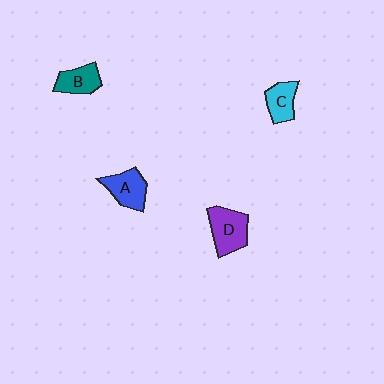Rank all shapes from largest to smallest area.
From largest to smallest: D (purple), A (blue), B (teal), C (cyan).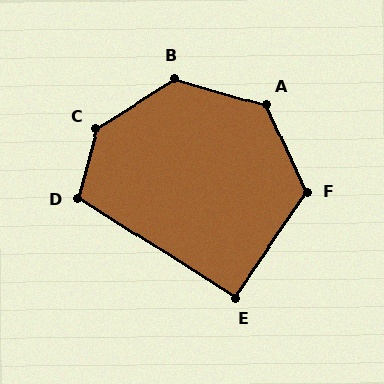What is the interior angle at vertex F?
Approximately 121 degrees (obtuse).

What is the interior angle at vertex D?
Approximately 107 degrees (obtuse).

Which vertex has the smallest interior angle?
E, at approximately 92 degrees.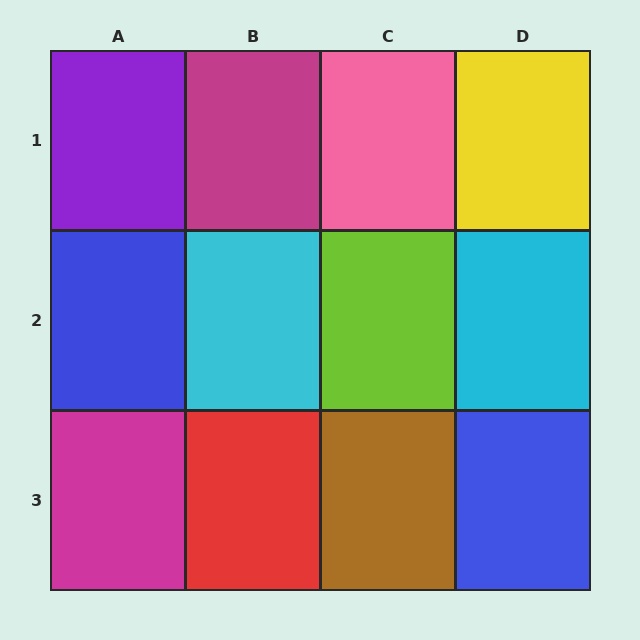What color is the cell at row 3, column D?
Blue.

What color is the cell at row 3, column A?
Magenta.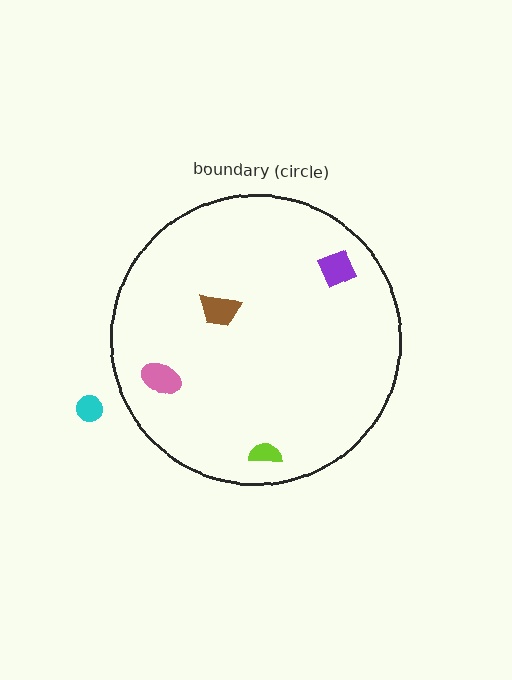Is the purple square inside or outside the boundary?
Inside.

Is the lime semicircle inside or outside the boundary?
Inside.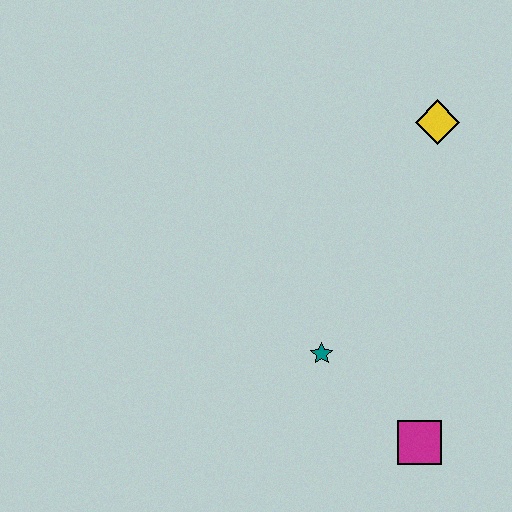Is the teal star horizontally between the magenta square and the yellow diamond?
No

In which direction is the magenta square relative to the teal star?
The magenta square is to the right of the teal star.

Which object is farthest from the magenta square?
The yellow diamond is farthest from the magenta square.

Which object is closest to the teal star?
The magenta square is closest to the teal star.